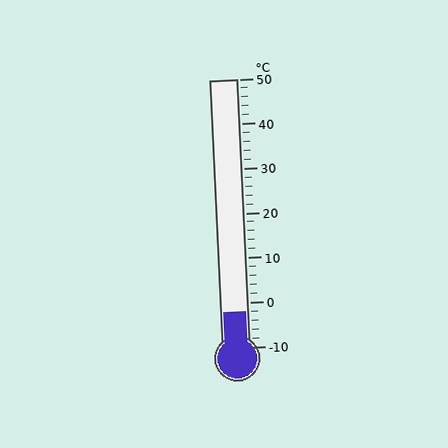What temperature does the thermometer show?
The thermometer shows approximately -2°C.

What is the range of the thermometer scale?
The thermometer scale ranges from -10°C to 50°C.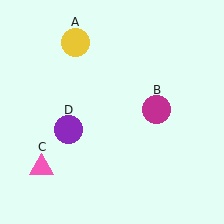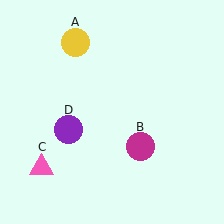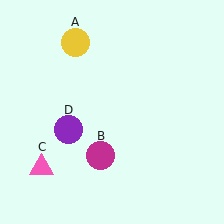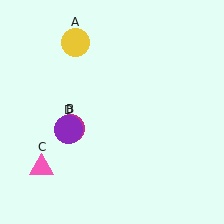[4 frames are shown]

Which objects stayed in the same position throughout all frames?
Yellow circle (object A) and pink triangle (object C) and purple circle (object D) remained stationary.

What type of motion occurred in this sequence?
The magenta circle (object B) rotated clockwise around the center of the scene.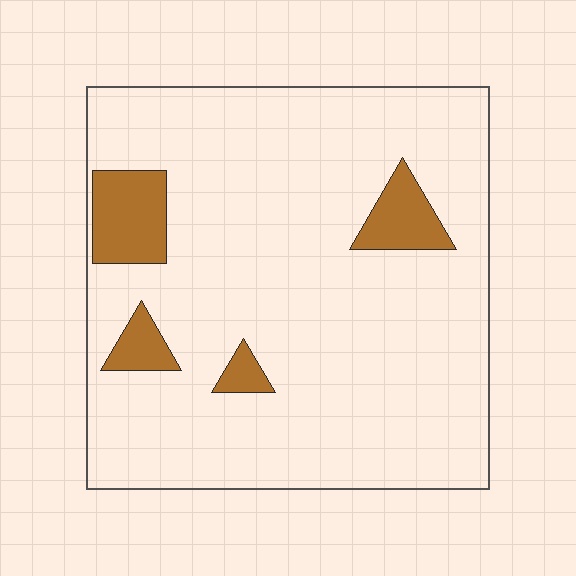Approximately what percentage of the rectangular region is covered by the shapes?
Approximately 10%.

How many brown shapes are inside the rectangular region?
4.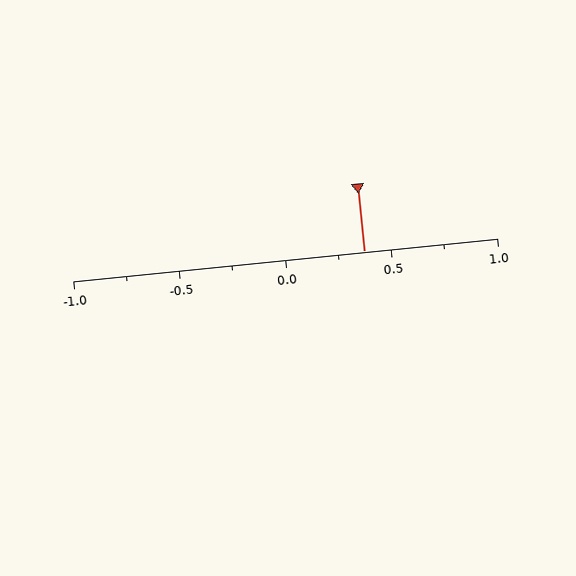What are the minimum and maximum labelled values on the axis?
The axis runs from -1.0 to 1.0.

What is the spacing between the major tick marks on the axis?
The major ticks are spaced 0.5 apart.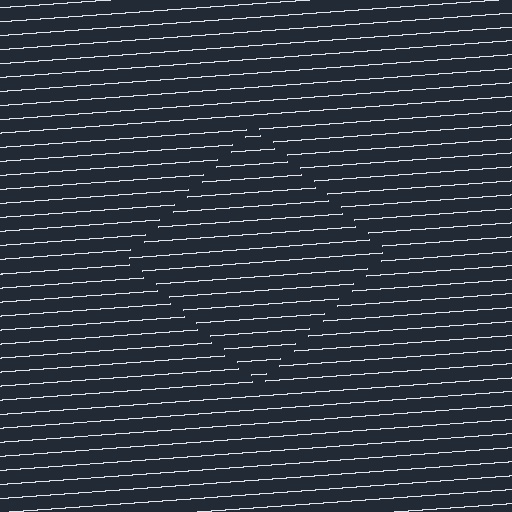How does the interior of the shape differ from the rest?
The interior of the shape contains the same grating, shifted by half a period — the contour is defined by the phase discontinuity where line-ends from the inner and outer gratings abut.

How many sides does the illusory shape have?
4 sides — the line-ends trace a square.